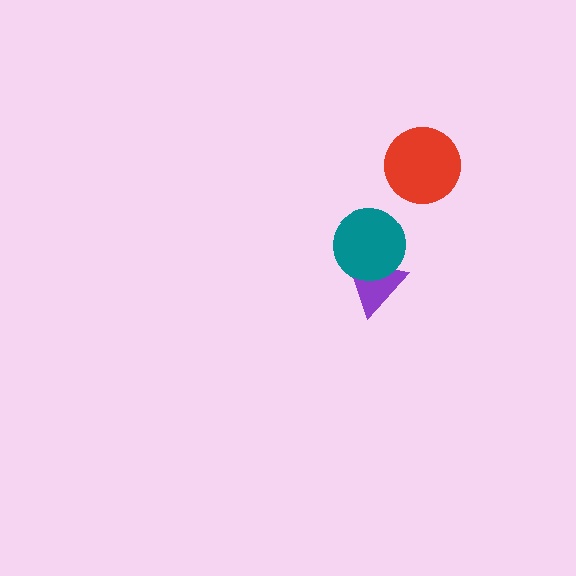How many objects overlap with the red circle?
0 objects overlap with the red circle.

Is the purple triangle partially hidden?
Yes, it is partially covered by another shape.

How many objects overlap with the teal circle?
1 object overlaps with the teal circle.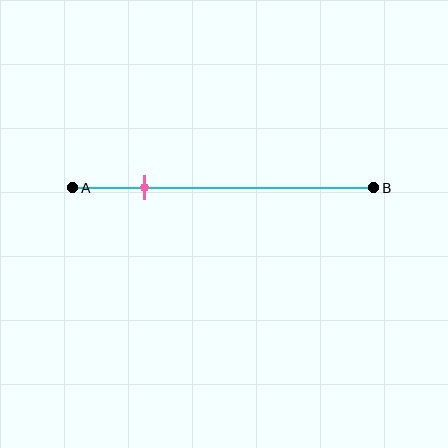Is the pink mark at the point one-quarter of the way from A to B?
Yes, the mark is approximately at the one-quarter point.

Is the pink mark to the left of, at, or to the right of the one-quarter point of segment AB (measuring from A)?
The pink mark is approximately at the one-quarter point of segment AB.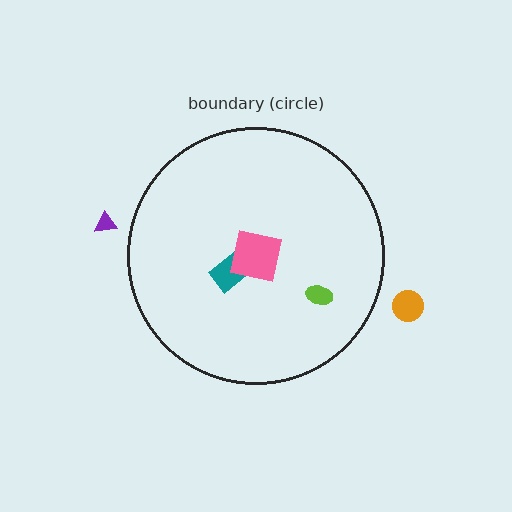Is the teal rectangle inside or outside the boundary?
Inside.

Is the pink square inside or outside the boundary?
Inside.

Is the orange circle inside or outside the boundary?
Outside.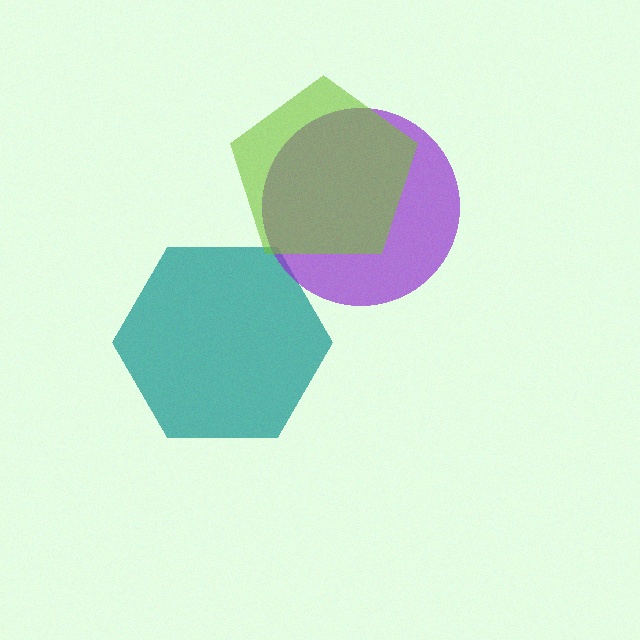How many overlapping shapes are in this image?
There are 3 overlapping shapes in the image.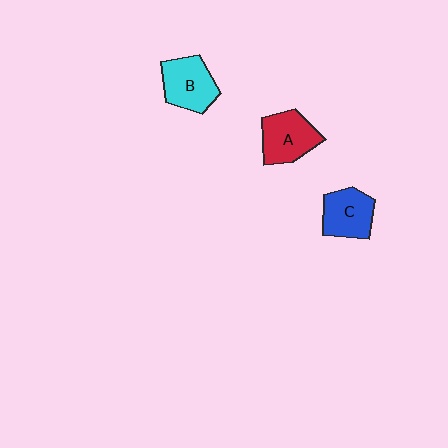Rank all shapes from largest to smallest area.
From largest to smallest: B (cyan), A (red), C (blue).